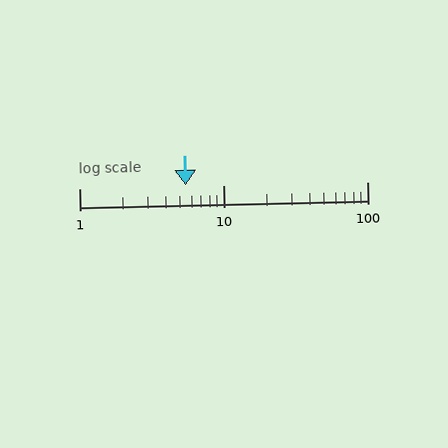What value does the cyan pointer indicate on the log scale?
The pointer indicates approximately 5.5.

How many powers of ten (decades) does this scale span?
The scale spans 2 decades, from 1 to 100.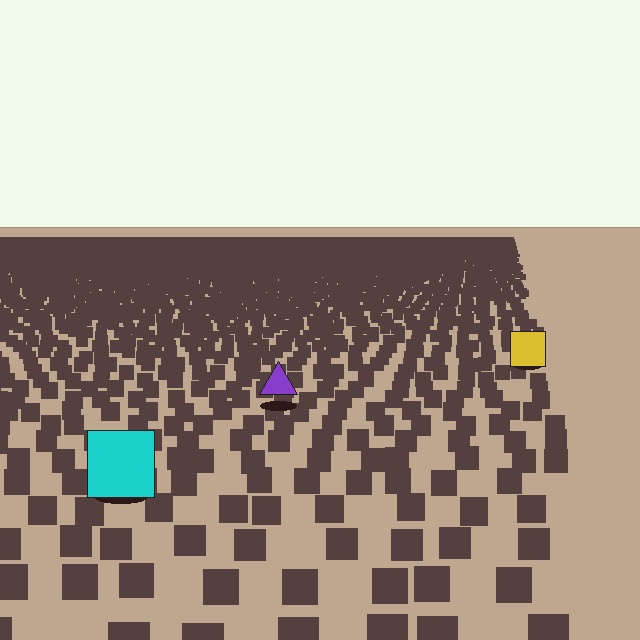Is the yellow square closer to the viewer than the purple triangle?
No. The purple triangle is closer — you can tell from the texture gradient: the ground texture is coarser near it.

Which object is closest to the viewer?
The cyan square is closest. The texture marks near it are larger and more spread out.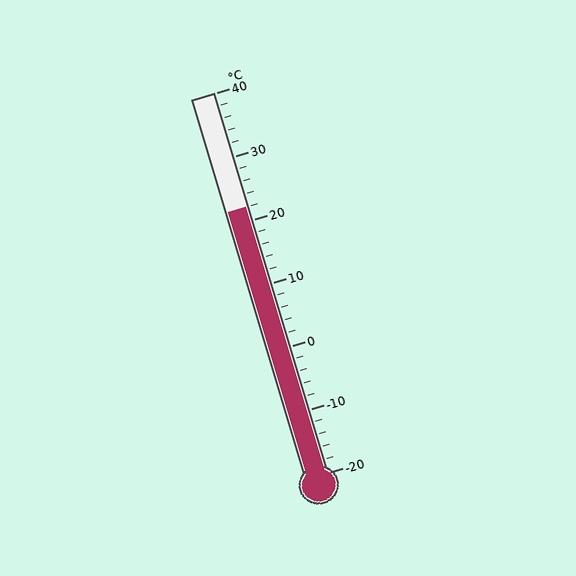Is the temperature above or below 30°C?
The temperature is below 30°C.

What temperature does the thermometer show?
The thermometer shows approximately 22°C.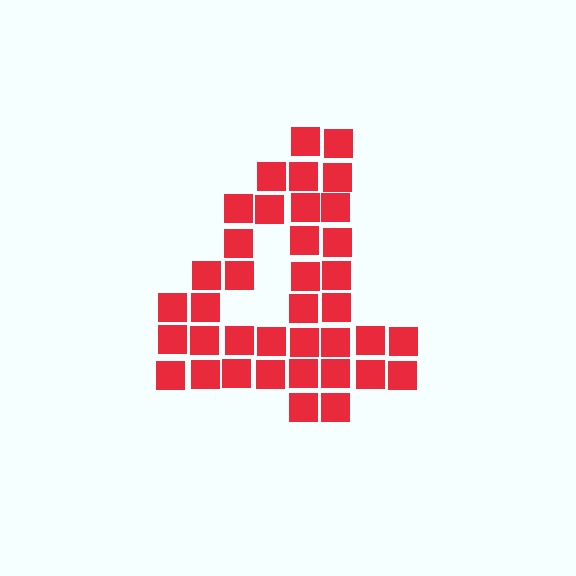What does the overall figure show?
The overall figure shows the digit 4.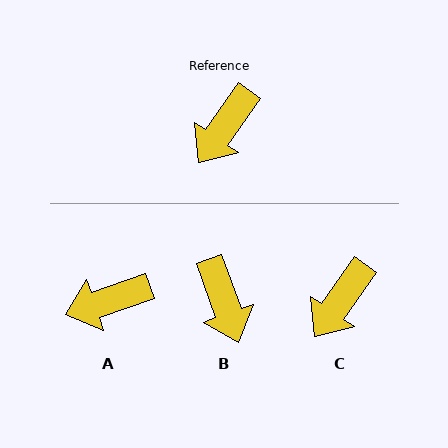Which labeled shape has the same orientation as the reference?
C.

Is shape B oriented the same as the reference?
No, it is off by about 55 degrees.